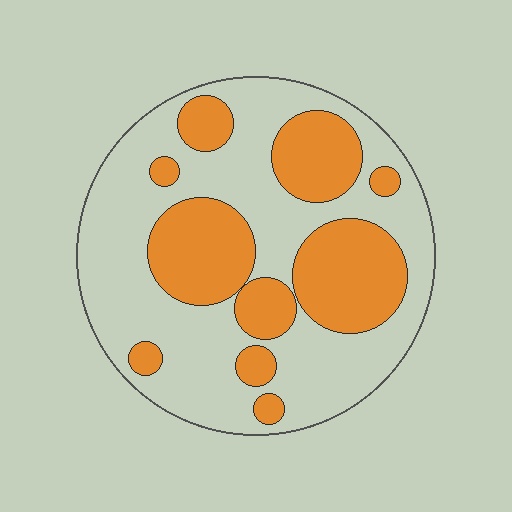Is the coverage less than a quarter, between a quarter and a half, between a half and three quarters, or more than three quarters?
Between a quarter and a half.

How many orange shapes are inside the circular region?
10.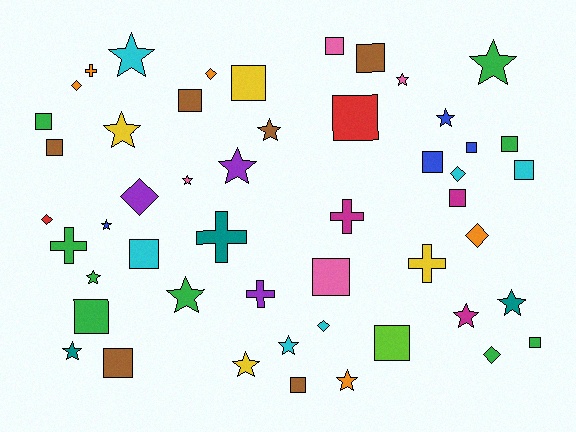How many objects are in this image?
There are 50 objects.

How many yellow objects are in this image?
There are 4 yellow objects.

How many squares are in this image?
There are 19 squares.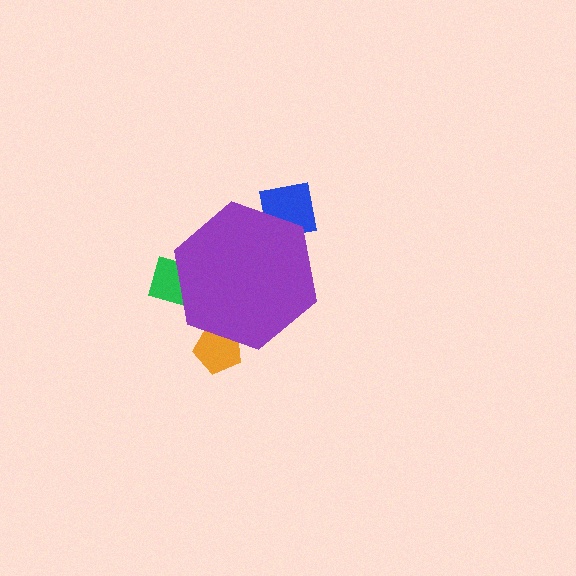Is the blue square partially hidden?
Yes, the blue square is partially hidden behind the purple hexagon.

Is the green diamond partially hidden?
Yes, the green diamond is partially hidden behind the purple hexagon.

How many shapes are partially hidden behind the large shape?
3 shapes are partially hidden.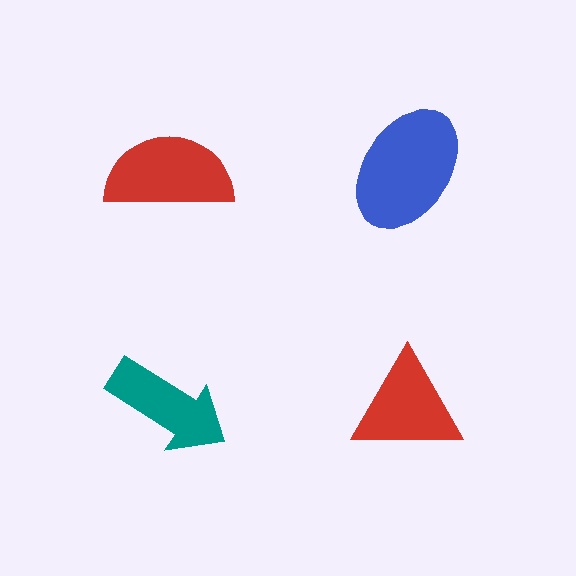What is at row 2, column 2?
A red triangle.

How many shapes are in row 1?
2 shapes.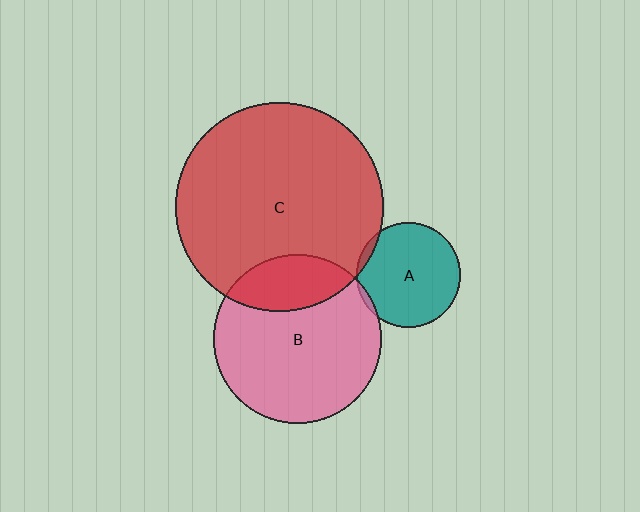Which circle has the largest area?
Circle C (red).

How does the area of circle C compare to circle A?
Approximately 4.0 times.